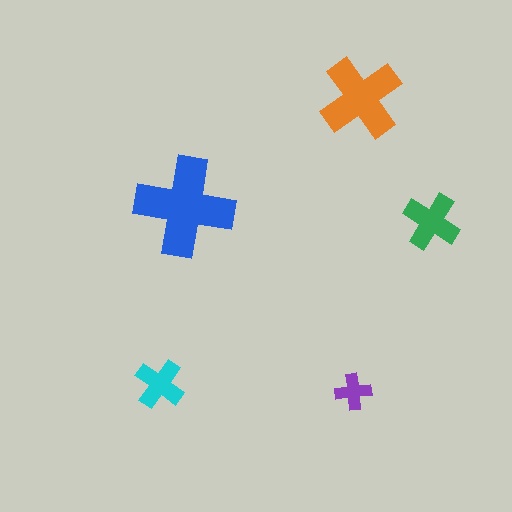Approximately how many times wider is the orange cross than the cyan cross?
About 1.5 times wider.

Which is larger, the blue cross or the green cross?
The blue one.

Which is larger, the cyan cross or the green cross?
The green one.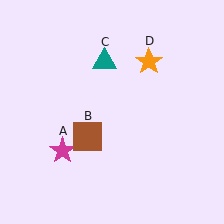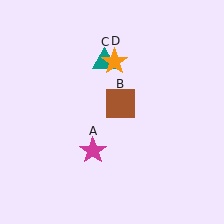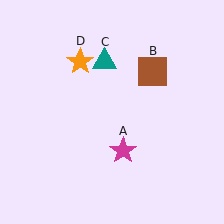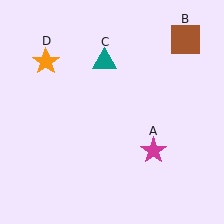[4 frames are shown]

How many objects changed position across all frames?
3 objects changed position: magenta star (object A), brown square (object B), orange star (object D).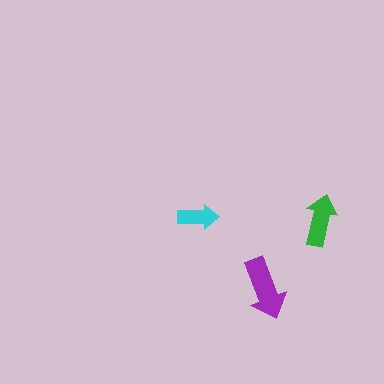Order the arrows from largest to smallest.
the purple one, the green one, the cyan one.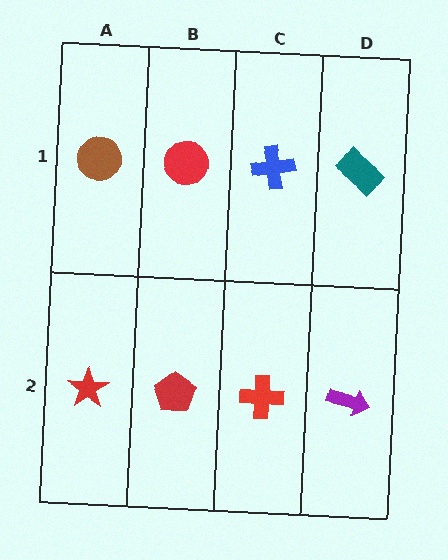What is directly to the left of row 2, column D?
A red cross.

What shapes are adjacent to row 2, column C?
A blue cross (row 1, column C), a red pentagon (row 2, column B), a purple arrow (row 2, column D).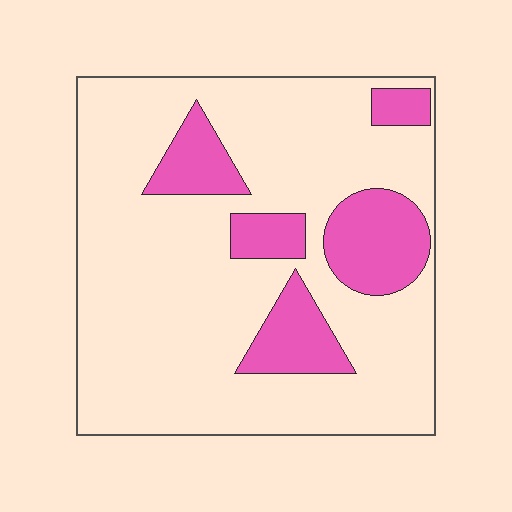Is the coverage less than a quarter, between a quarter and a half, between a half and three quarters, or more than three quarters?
Less than a quarter.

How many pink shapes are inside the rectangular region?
5.